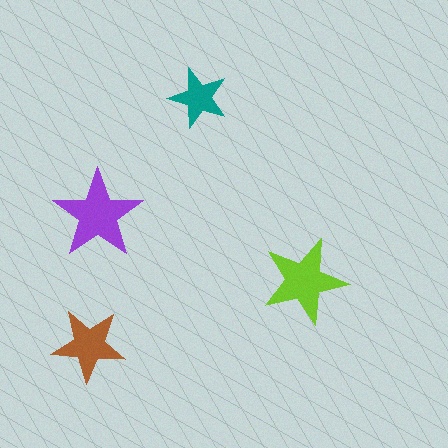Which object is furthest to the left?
The brown star is leftmost.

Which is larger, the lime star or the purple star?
The purple one.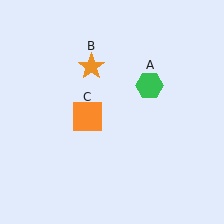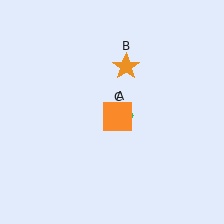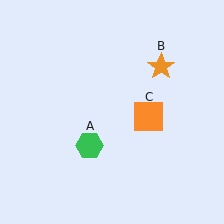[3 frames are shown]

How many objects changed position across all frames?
3 objects changed position: green hexagon (object A), orange star (object B), orange square (object C).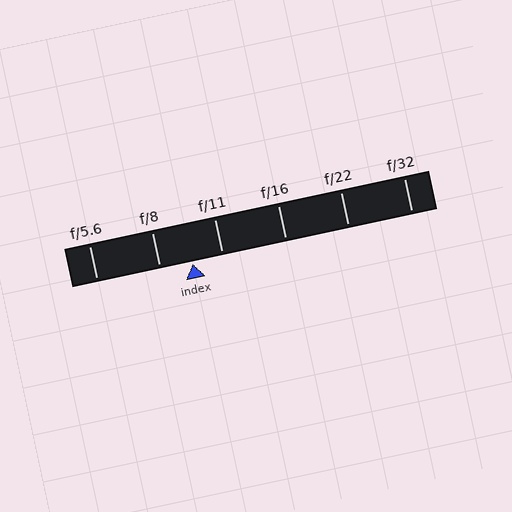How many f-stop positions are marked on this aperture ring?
There are 6 f-stop positions marked.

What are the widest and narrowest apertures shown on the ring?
The widest aperture shown is f/5.6 and the narrowest is f/32.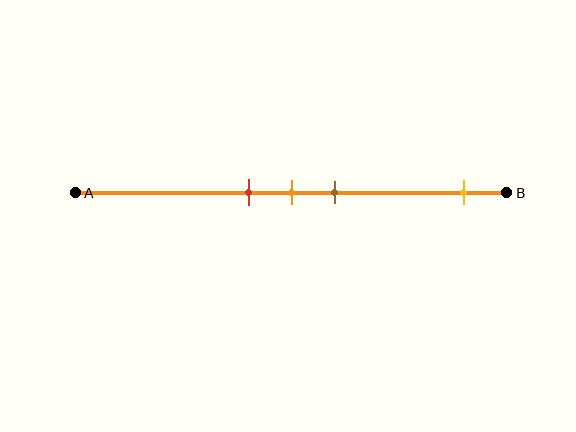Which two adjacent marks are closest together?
The red and orange marks are the closest adjacent pair.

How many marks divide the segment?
There are 4 marks dividing the segment.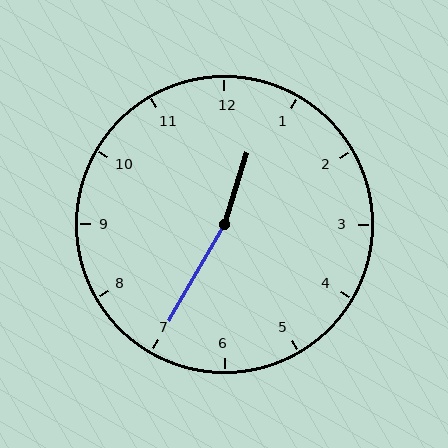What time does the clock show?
12:35.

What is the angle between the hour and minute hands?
Approximately 168 degrees.